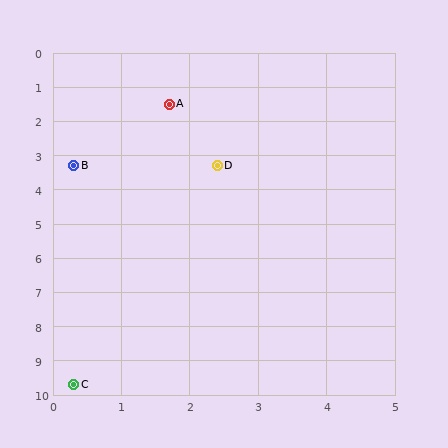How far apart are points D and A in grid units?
Points D and A are about 1.9 grid units apart.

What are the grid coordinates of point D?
Point D is at approximately (2.4, 3.3).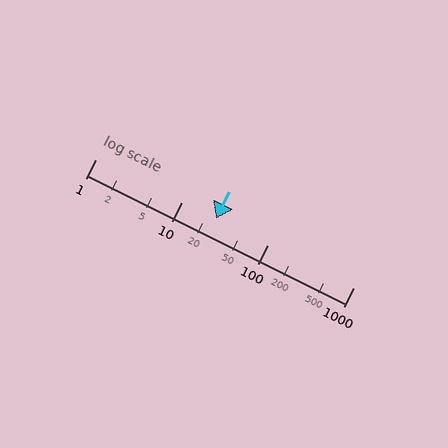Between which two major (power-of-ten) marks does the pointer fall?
The pointer is between 10 and 100.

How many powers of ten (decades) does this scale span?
The scale spans 3 decades, from 1 to 1000.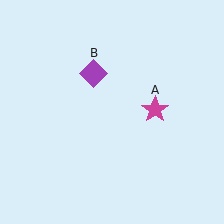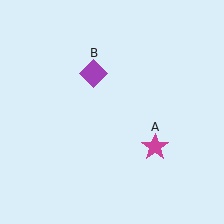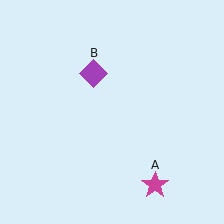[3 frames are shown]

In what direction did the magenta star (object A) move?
The magenta star (object A) moved down.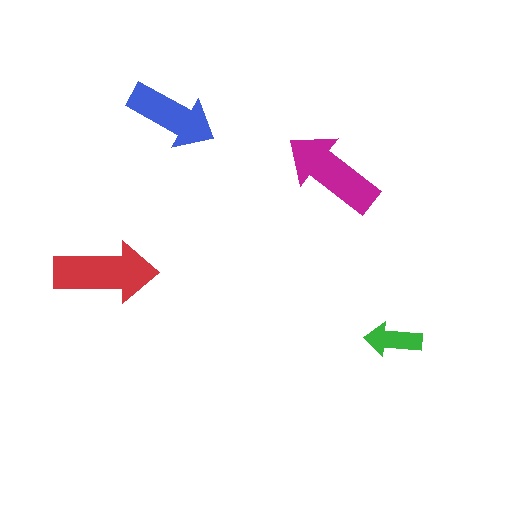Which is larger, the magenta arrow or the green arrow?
The magenta one.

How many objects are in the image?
There are 4 objects in the image.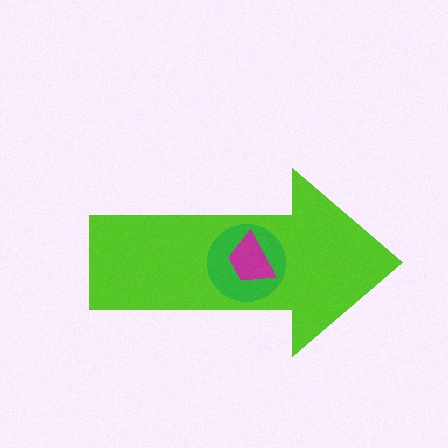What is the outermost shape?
The lime arrow.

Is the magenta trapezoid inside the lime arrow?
Yes.